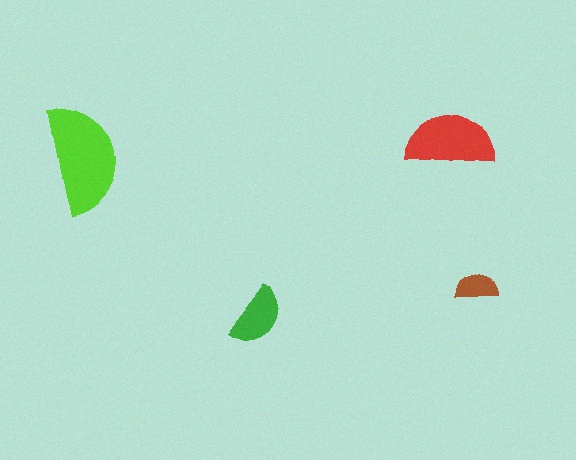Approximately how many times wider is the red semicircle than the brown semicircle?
About 2 times wider.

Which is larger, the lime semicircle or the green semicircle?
The lime one.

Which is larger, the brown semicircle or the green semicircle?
The green one.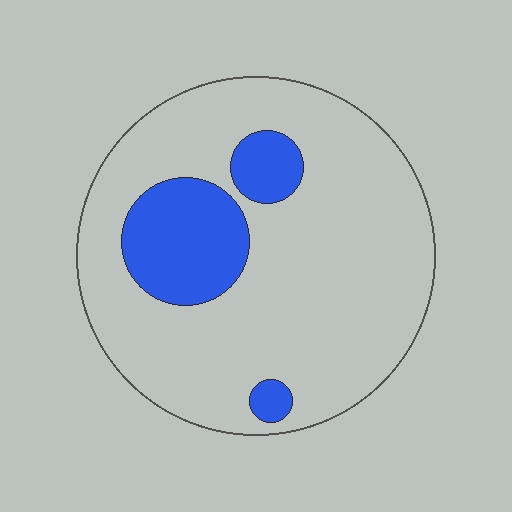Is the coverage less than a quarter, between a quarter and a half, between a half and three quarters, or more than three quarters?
Less than a quarter.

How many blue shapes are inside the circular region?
3.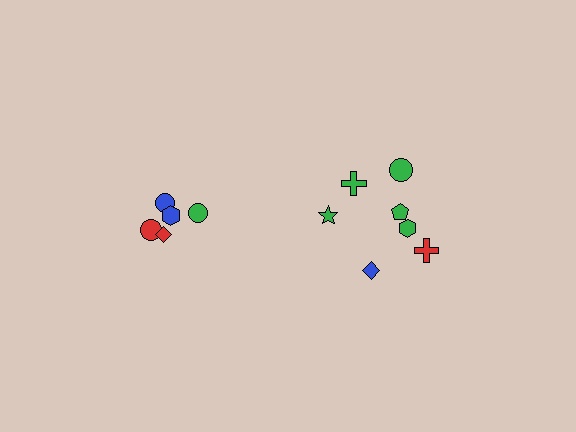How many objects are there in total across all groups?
There are 12 objects.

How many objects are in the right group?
There are 7 objects.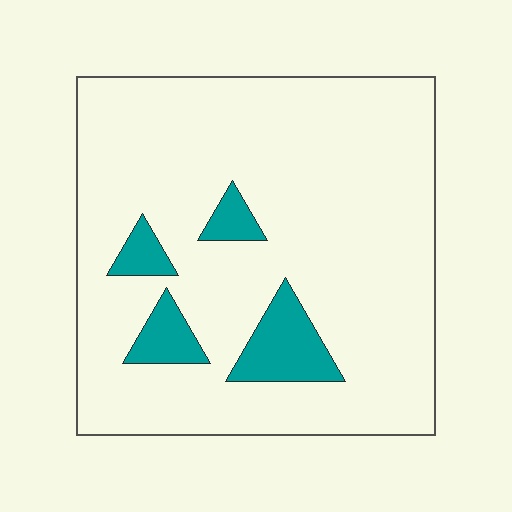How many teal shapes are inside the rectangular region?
4.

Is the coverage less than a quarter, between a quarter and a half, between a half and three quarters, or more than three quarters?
Less than a quarter.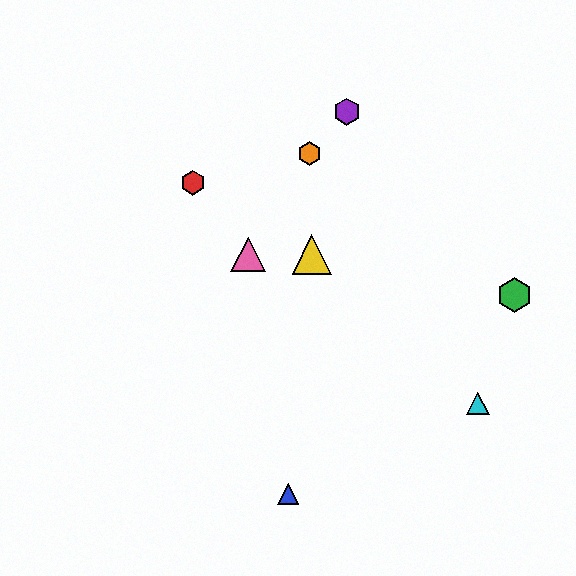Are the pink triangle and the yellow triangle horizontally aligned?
Yes, both are at y≈255.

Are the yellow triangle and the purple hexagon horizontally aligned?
No, the yellow triangle is at y≈255 and the purple hexagon is at y≈112.